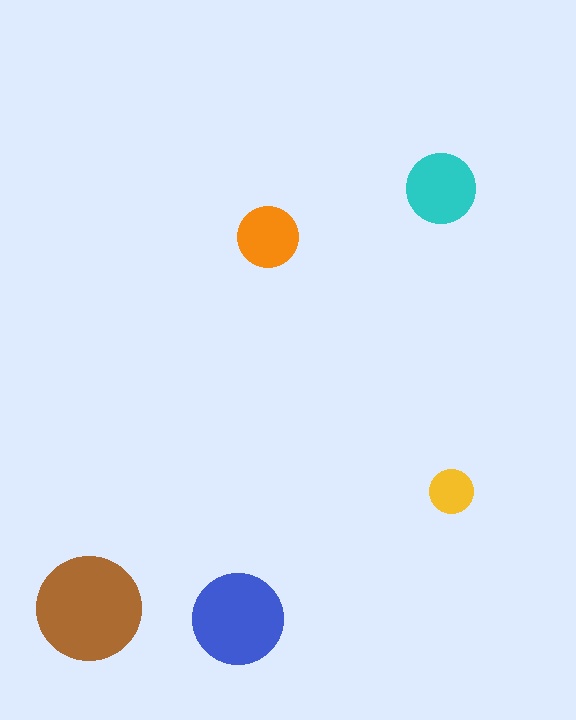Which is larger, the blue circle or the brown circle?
The brown one.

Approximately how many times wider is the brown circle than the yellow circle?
About 2.5 times wider.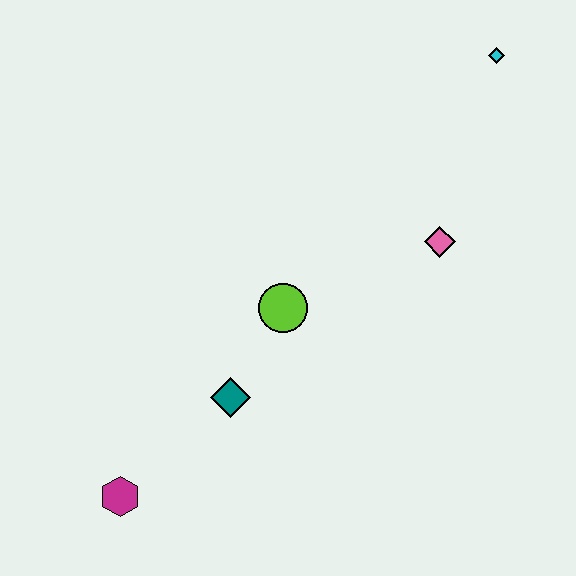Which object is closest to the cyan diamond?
The pink diamond is closest to the cyan diamond.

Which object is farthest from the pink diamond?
The magenta hexagon is farthest from the pink diamond.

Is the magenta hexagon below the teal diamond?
Yes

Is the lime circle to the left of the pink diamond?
Yes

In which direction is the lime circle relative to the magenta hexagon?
The lime circle is above the magenta hexagon.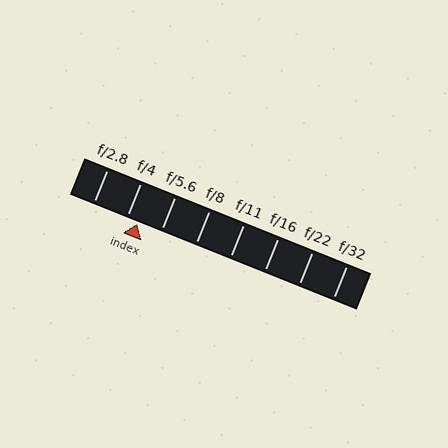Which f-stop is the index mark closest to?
The index mark is closest to f/4.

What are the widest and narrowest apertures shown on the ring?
The widest aperture shown is f/2.8 and the narrowest is f/32.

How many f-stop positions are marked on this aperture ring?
There are 8 f-stop positions marked.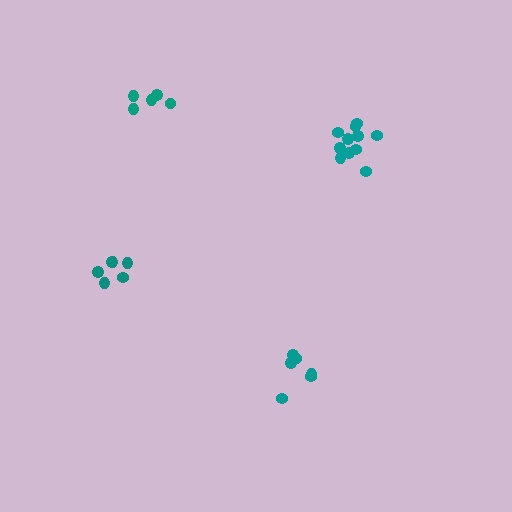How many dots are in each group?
Group 1: 5 dots, Group 2: 6 dots, Group 3: 6 dots, Group 4: 11 dots (28 total).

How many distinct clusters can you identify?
There are 4 distinct clusters.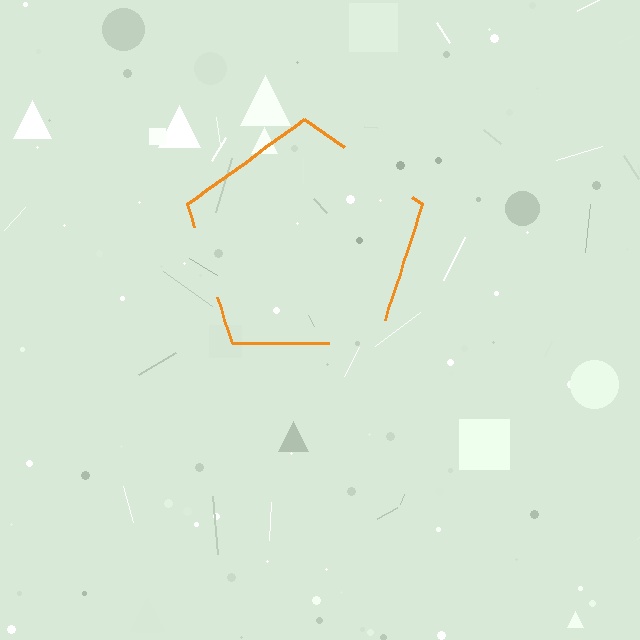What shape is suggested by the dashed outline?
The dashed outline suggests a pentagon.